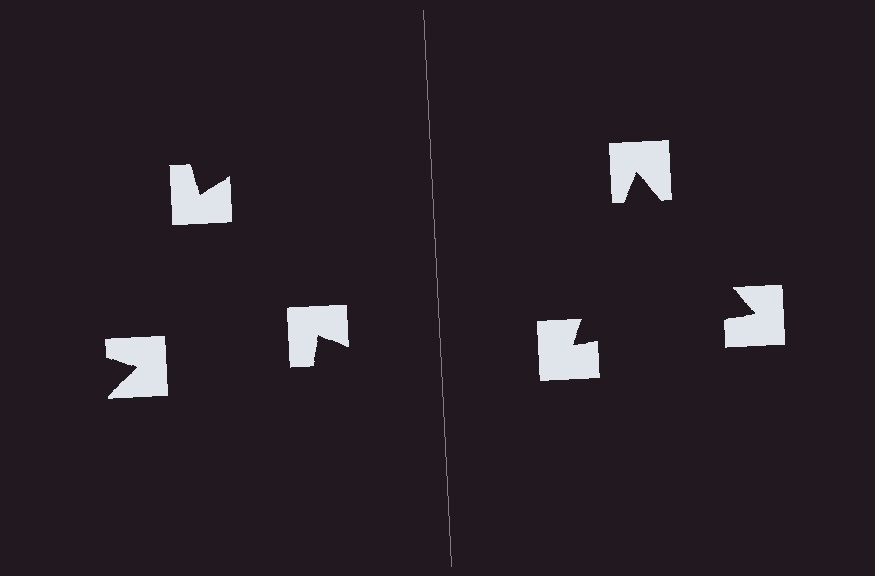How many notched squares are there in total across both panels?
6 — 3 on each side.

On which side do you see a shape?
An illusory triangle appears on the right side. On the left side the wedge cuts are rotated, so no coherent shape forms.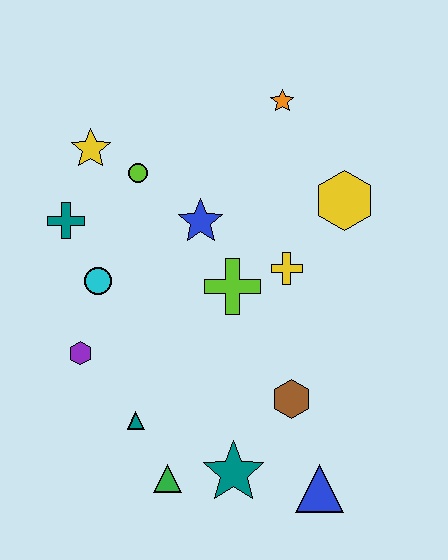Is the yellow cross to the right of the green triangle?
Yes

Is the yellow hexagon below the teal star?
No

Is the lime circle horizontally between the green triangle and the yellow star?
Yes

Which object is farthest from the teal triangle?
The orange star is farthest from the teal triangle.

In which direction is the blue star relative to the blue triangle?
The blue star is above the blue triangle.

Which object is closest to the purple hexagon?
The cyan circle is closest to the purple hexagon.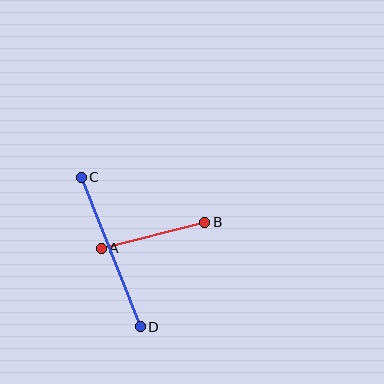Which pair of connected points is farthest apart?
Points C and D are farthest apart.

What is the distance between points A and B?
The distance is approximately 107 pixels.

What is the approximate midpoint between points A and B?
The midpoint is at approximately (153, 235) pixels.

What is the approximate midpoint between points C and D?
The midpoint is at approximately (111, 252) pixels.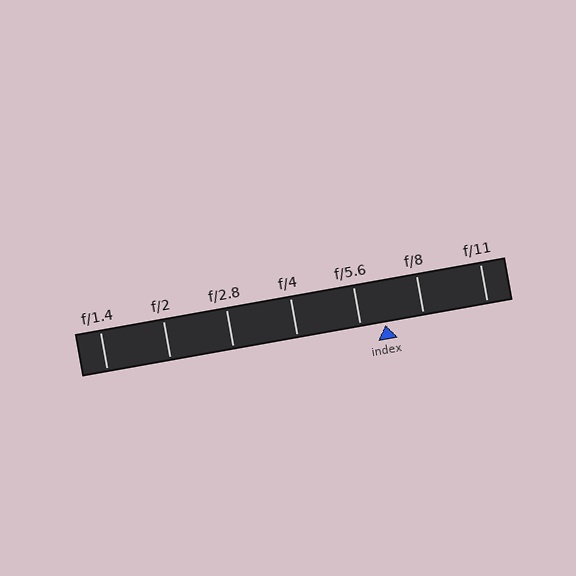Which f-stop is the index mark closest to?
The index mark is closest to f/5.6.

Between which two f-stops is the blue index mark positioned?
The index mark is between f/5.6 and f/8.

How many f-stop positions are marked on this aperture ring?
There are 7 f-stop positions marked.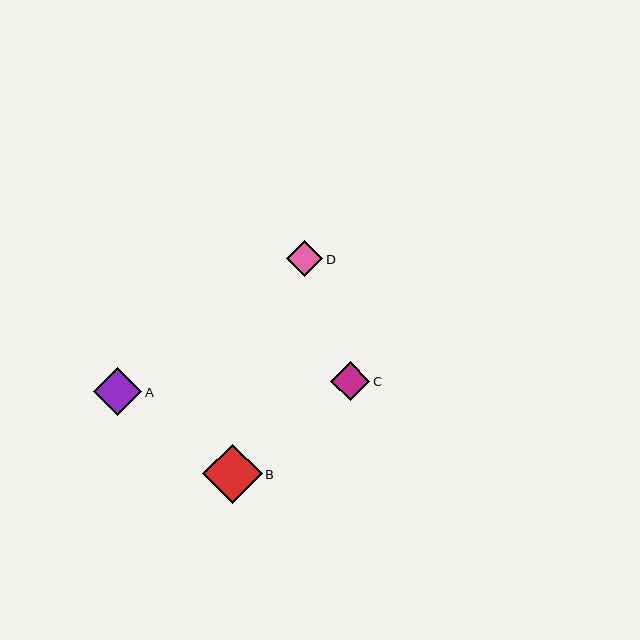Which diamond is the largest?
Diamond B is the largest with a size of approximately 59 pixels.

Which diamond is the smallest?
Diamond D is the smallest with a size of approximately 36 pixels.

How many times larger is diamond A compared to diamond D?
Diamond A is approximately 1.3 times the size of diamond D.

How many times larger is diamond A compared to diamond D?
Diamond A is approximately 1.3 times the size of diamond D.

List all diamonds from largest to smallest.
From largest to smallest: B, A, C, D.